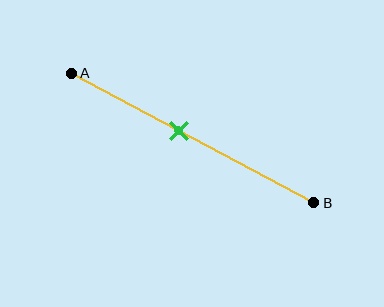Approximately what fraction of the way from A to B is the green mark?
The green mark is approximately 45% of the way from A to B.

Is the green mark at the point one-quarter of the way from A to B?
No, the mark is at about 45% from A, not at the 25% one-quarter point.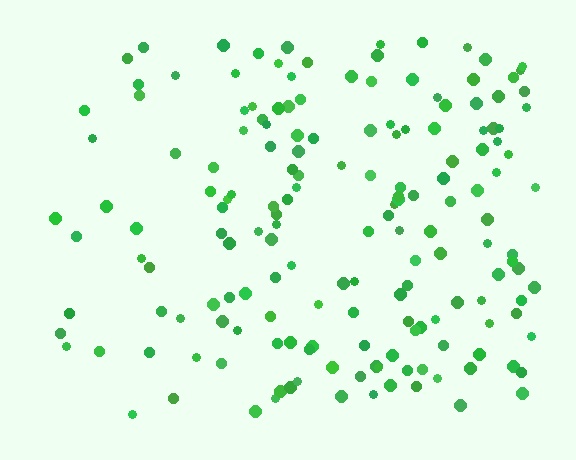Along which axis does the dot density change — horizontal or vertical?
Horizontal.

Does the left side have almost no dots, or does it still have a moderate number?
Still a moderate number, just noticeably fewer than the right.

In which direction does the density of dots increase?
From left to right, with the right side densest.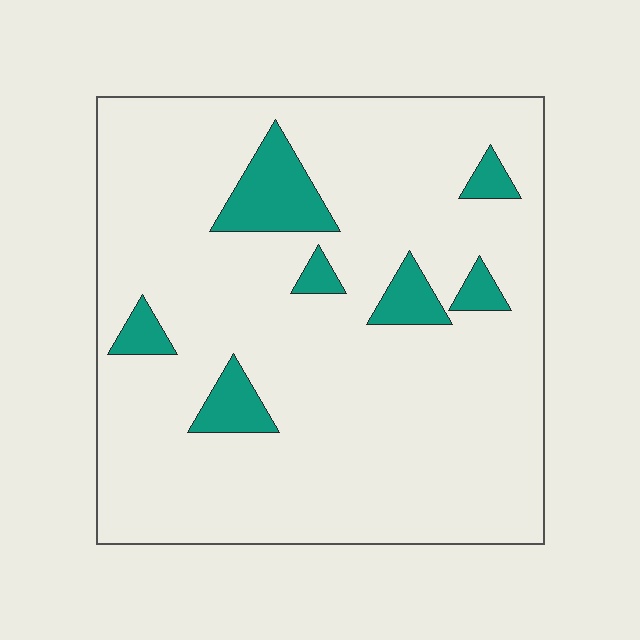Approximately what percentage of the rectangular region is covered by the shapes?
Approximately 10%.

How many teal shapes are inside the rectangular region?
7.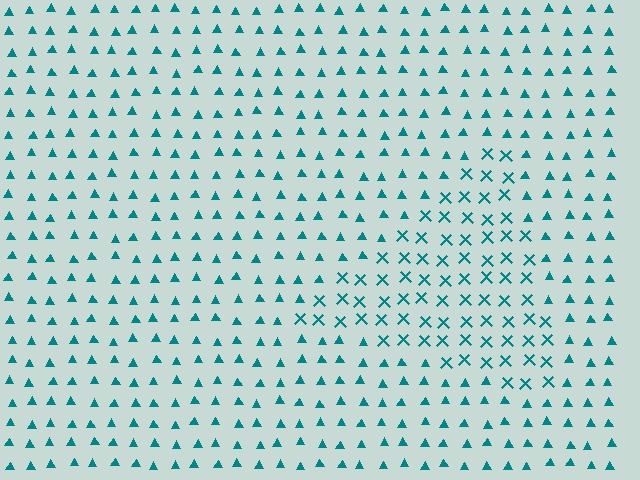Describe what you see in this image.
The image is filled with small teal elements arranged in a uniform grid. A triangle-shaped region contains X marks, while the surrounding area contains triangles. The boundary is defined purely by the change in element shape.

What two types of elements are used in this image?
The image uses X marks inside the triangle region and triangles outside it.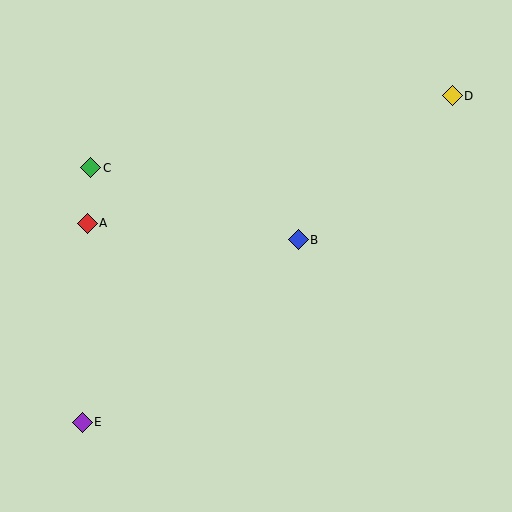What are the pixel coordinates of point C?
Point C is at (91, 168).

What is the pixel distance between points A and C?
The distance between A and C is 56 pixels.